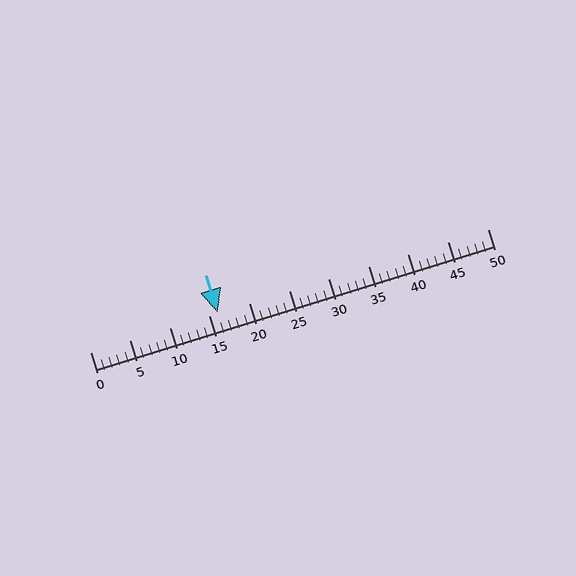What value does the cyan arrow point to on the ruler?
The cyan arrow points to approximately 16.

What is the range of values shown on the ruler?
The ruler shows values from 0 to 50.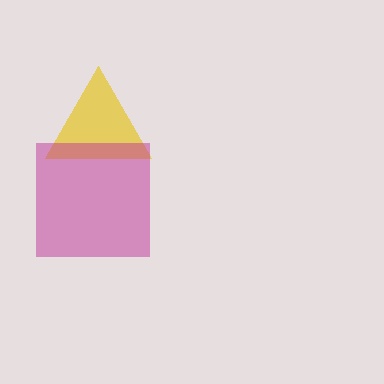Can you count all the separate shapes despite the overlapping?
Yes, there are 2 separate shapes.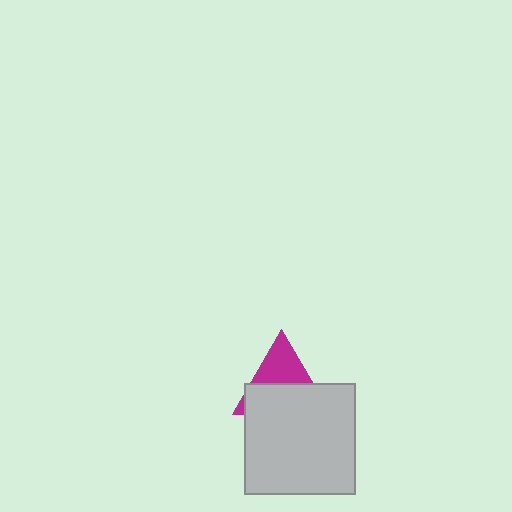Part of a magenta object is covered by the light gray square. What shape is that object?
It is a triangle.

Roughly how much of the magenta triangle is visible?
A small part of it is visible (roughly 43%).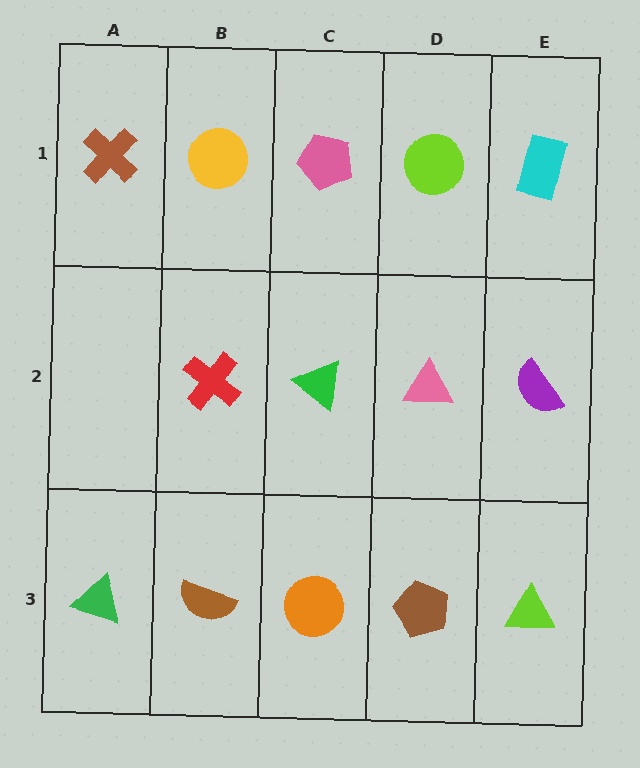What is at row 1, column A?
A brown cross.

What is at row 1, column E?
A cyan rectangle.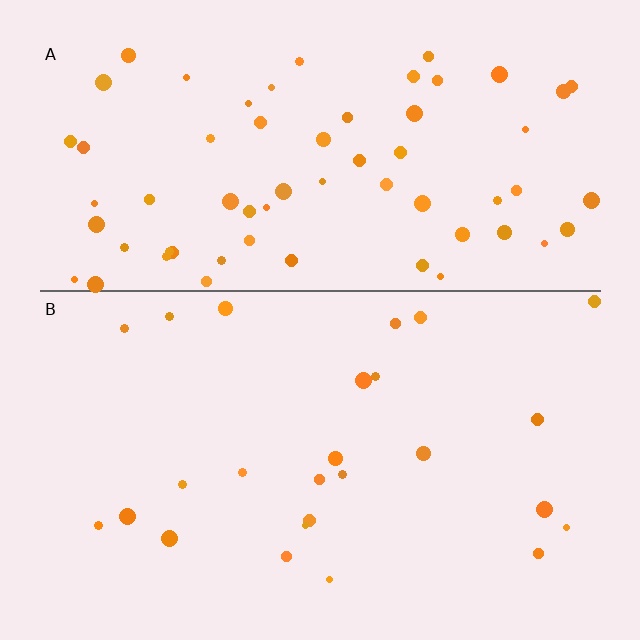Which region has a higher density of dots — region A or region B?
A (the top).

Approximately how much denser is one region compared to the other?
Approximately 2.6× — region A over region B.